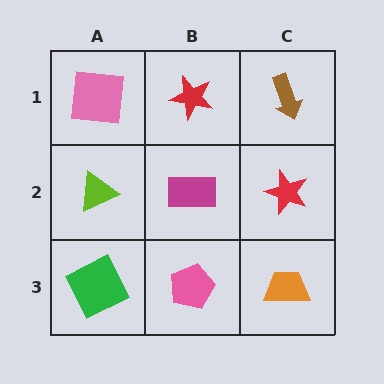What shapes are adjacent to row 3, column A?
A lime triangle (row 2, column A), a pink pentagon (row 3, column B).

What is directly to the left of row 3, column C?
A pink pentagon.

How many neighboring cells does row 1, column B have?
3.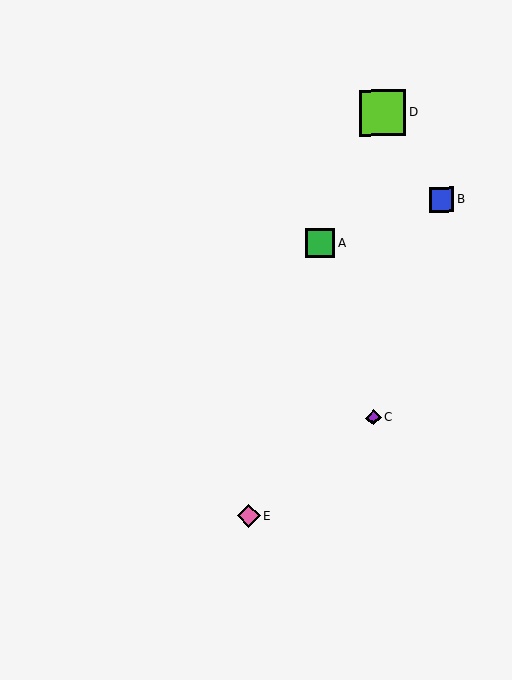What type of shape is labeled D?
Shape D is a lime square.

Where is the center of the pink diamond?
The center of the pink diamond is at (249, 516).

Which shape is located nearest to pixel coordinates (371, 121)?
The lime square (labeled D) at (383, 113) is nearest to that location.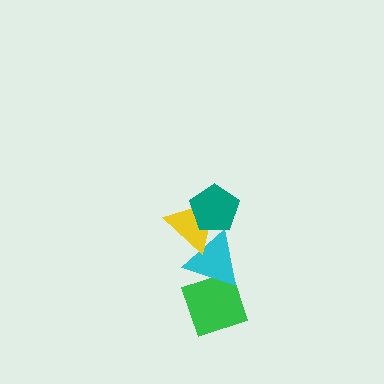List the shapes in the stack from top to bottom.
From top to bottom: the teal pentagon, the yellow triangle, the cyan triangle, the green diamond.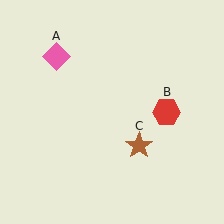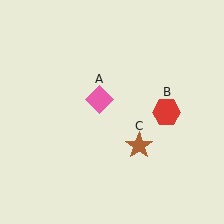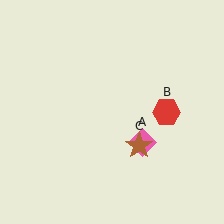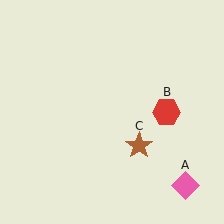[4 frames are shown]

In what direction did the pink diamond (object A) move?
The pink diamond (object A) moved down and to the right.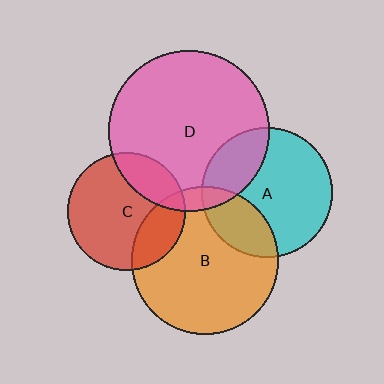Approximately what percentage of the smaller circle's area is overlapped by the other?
Approximately 25%.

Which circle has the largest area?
Circle D (pink).